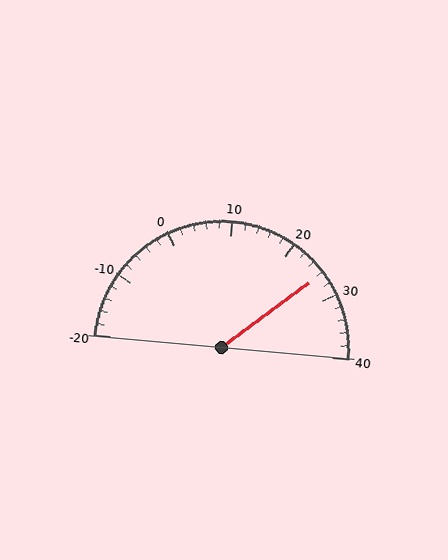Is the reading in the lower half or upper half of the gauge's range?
The reading is in the upper half of the range (-20 to 40).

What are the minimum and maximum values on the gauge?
The gauge ranges from -20 to 40.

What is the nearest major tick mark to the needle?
The nearest major tick mark is 30.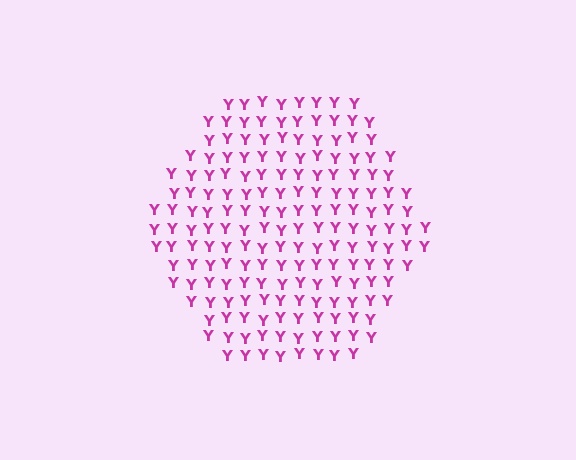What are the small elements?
The small elements are letter Y's.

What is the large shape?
The large shape is a hexagon.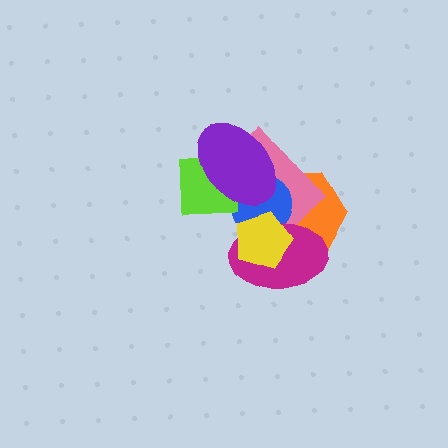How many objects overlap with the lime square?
2 objects overlap with the lime square.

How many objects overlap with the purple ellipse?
4 objects overlap with the purple ellipse.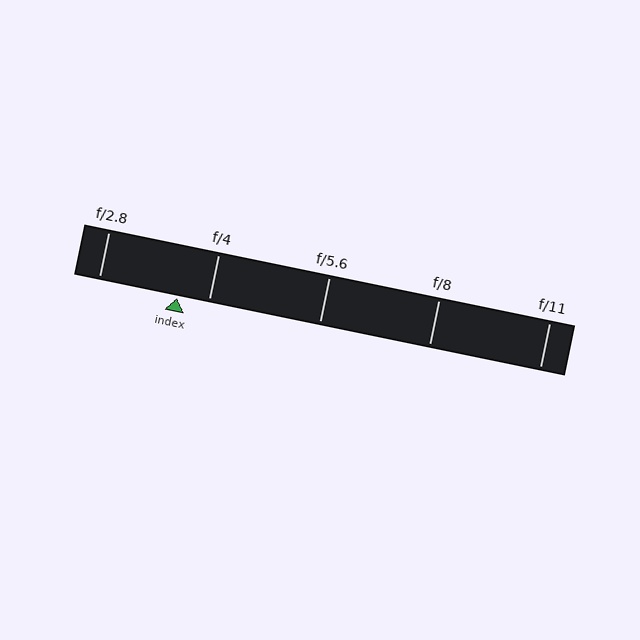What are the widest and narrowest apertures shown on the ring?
The widest aperture shown is f/2.8 and the narrowest is f/11.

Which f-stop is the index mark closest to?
The index mark is closest to f/4.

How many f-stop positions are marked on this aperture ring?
There are 5 f-stop positions marked.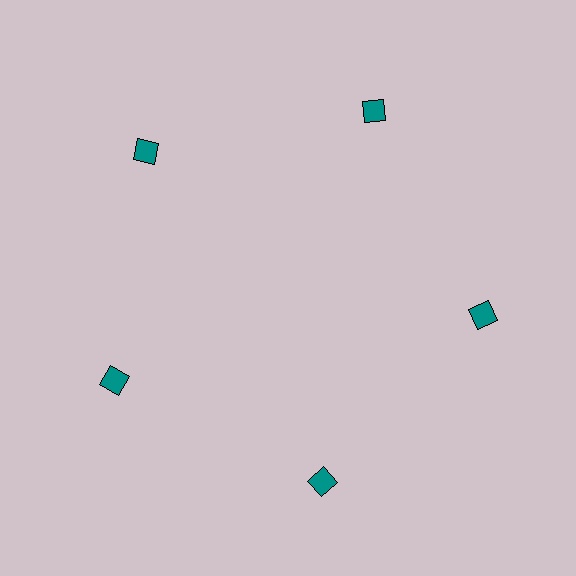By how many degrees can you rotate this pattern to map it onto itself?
The pattern maps onto itself every 72 degrees of rotation.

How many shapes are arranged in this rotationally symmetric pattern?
There are 5 shapes, arranged in 5 groups of 1.